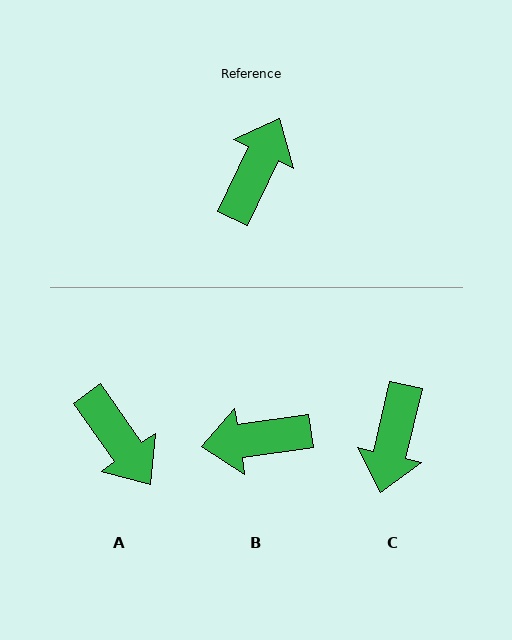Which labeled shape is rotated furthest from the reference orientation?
C, about 168 degrees away.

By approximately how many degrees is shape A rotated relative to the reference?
Approximately 120 degrees clockwise.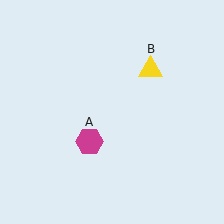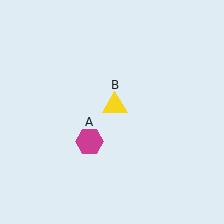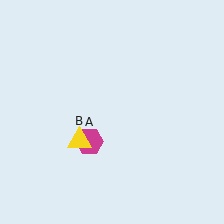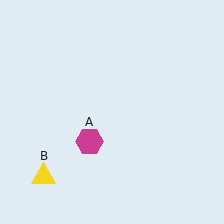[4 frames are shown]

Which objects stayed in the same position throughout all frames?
Magenta hexagon (object A) remained stationary.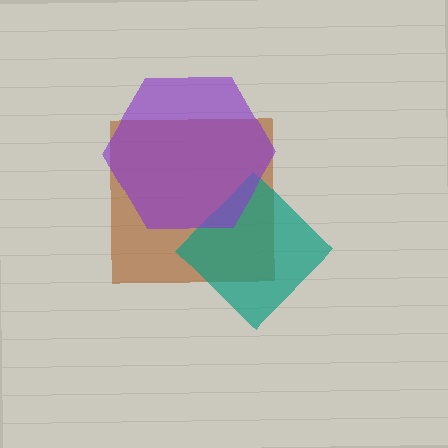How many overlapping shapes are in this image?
There are 3 overlapping shapes in the image.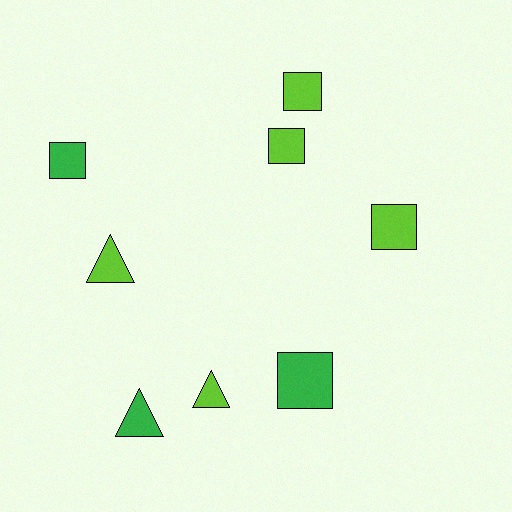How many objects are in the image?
There are 8 objects.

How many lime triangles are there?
There are 2 lime triangles.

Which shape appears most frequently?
Square, with 5 objects.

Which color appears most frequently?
Lime, with 5 objects.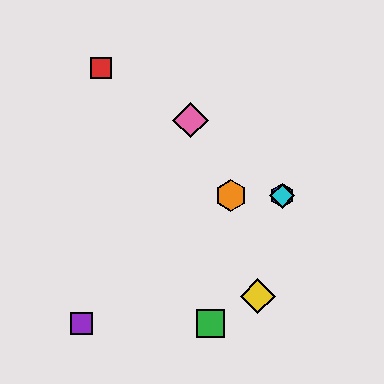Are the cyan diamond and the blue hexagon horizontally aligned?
Yes, both are at y≈196.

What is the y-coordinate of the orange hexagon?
The orange hexagon is at y≈196.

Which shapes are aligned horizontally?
The blue hexagon, the orange hexagon, the cyan diamond are aligned horizontally.